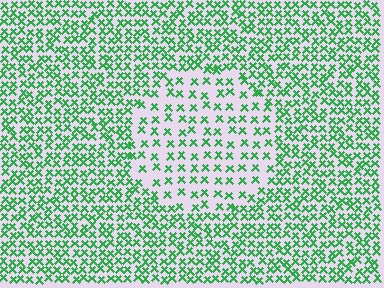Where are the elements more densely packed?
The elements are more densely packed outside the circle boundary.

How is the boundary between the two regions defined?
The boundary is defined by a change in element density (approximately 2.0x ratio). All elements are the same color, size, and shape.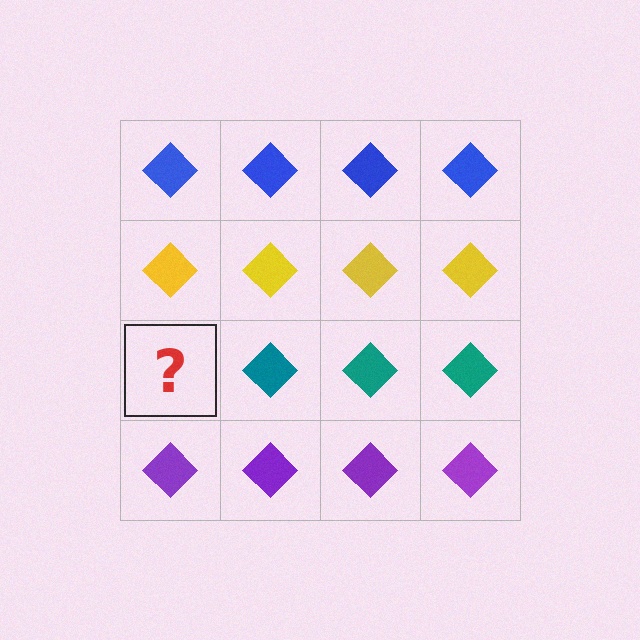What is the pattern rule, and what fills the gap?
The rule is that each row has a consistent color. The gap should be filled with a teal diamond.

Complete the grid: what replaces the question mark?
The question mark should be replaced with a teal diamond.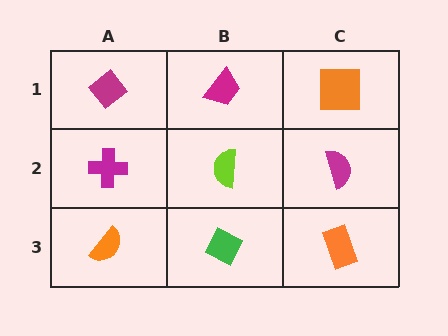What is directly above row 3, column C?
A magenta semicircle.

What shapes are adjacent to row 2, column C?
An orange square (row 1, column C), an orange rectangle (row 3, column C), a lime semicircle (row 2, column B).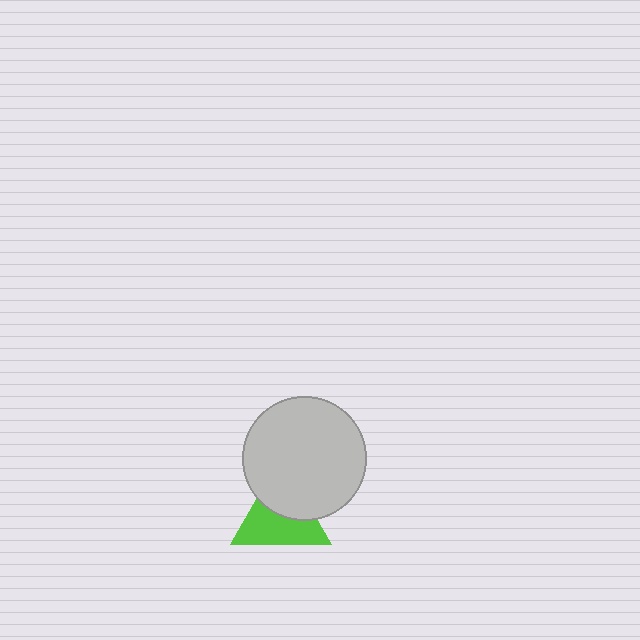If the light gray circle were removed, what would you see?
You would see the complete lime triangle.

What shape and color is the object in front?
The object in front is a light gray circle.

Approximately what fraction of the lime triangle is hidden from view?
Roughly 42% of the lime triangle is hidden behind the light gray circle.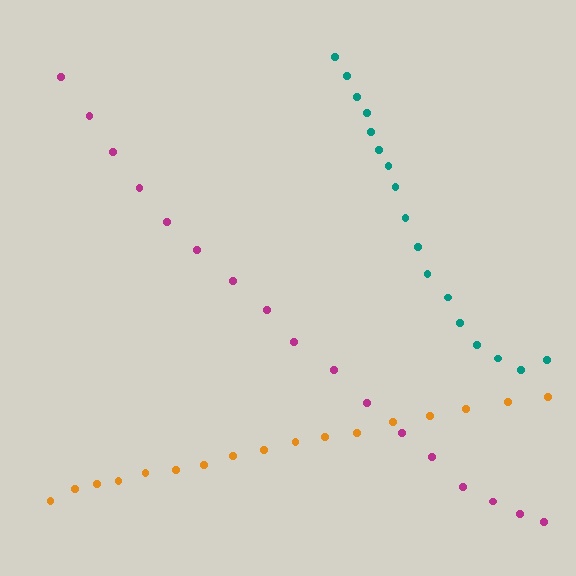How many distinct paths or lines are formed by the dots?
There are 3 distinct paths.